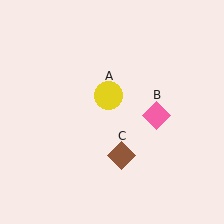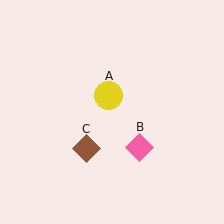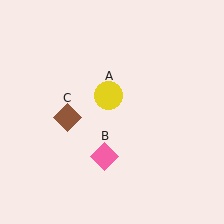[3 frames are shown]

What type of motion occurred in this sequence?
The pink diamond (object B), brown diamond (object C) rotated clockwise around the center of the scene.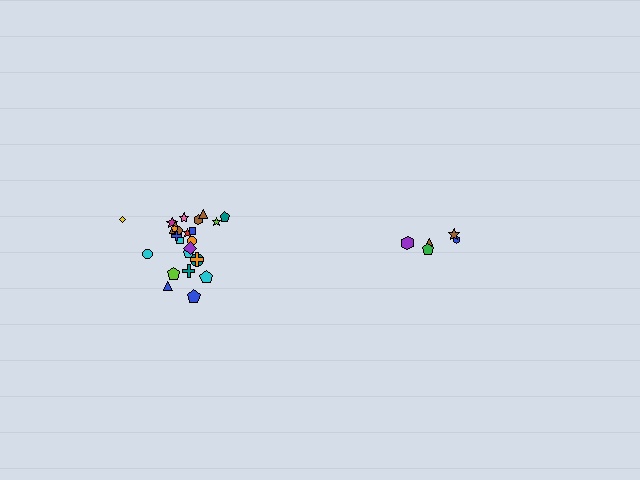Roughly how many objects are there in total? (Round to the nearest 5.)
Roughly 30 objects in total.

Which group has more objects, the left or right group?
The left group.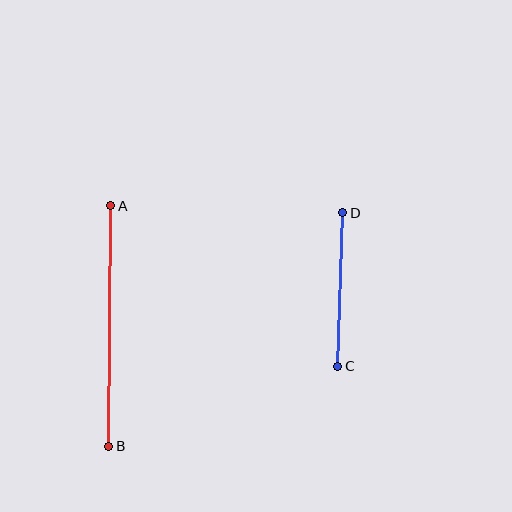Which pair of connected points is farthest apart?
Points A and B are farthest apart.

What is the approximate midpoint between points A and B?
The midpoint is at approximately (110, 326) pixels.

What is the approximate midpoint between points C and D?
The midpoint is at approximately (340, 290) pixels.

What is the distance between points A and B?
The distance is approximately 241 pixels.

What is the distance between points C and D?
The distance is approximately 154 pixels.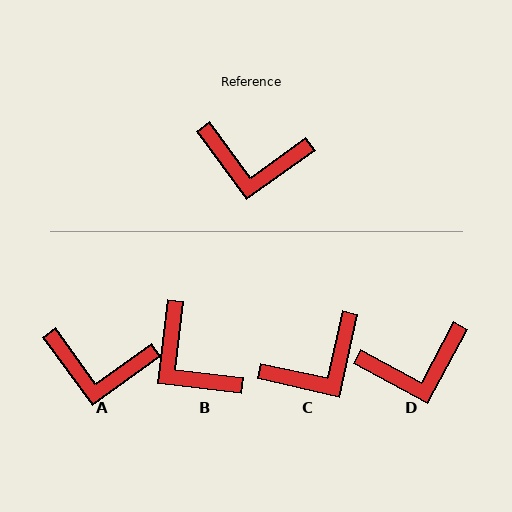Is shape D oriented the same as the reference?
No, it is off by about 26 degrees.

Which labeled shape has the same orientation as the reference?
A.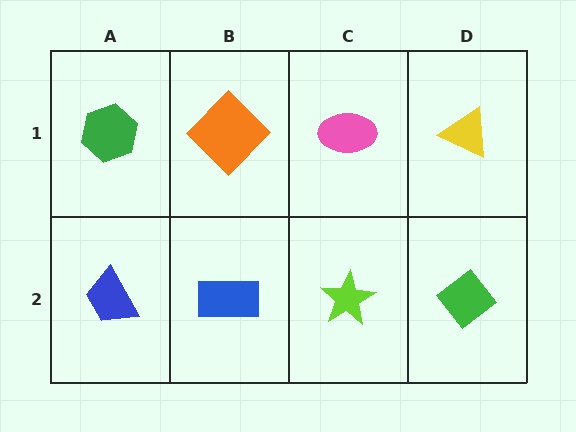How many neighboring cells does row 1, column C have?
3.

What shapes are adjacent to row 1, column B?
A blue rectangle (row 2, column B), a green hexagon (row 1, column A), a pink ellipse (row 1, column C).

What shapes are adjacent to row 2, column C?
A pink ellipse (row 1, column C), a blue rectangle (row 2, column B), a green diamond (row 2, column D).